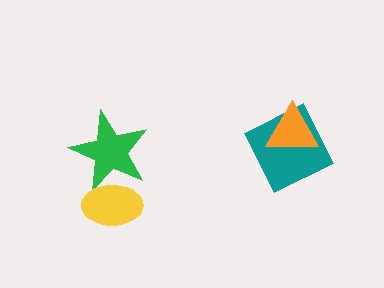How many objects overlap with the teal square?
1 object overlaps with the teal square.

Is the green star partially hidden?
Yes, it is partially covered by another shape.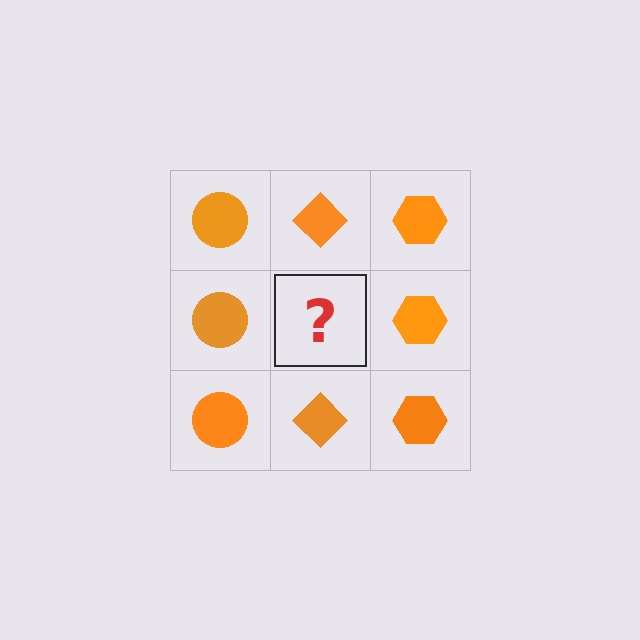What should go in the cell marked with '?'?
The missing cell should contain an orange diamond.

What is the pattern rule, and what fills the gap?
The rule is that each column has a consistent shape. The gap should be filled with an orange diamond.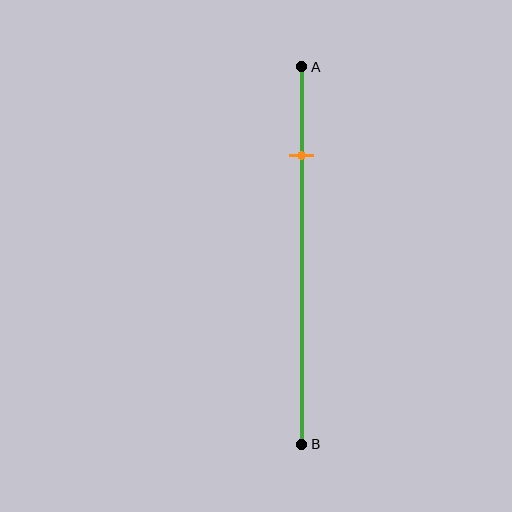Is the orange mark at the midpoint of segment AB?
No, the mark is at about 25% from A, not at the 50% midpoint.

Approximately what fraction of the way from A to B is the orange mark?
The orange mark is approximately 25% of the way from A to B.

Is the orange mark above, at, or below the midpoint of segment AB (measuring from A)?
The orange mark is above the midpoint of segment AB.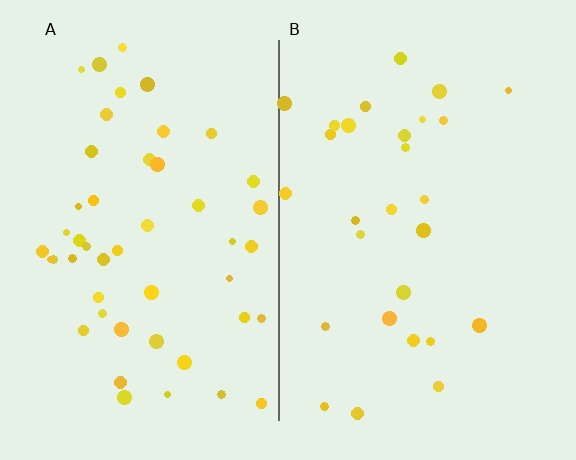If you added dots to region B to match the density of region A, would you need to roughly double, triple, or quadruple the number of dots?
Approximately double.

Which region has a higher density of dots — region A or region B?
A (the left).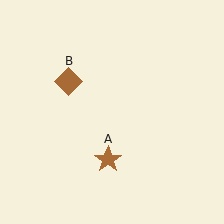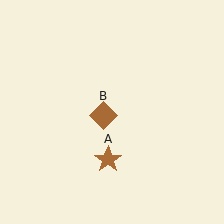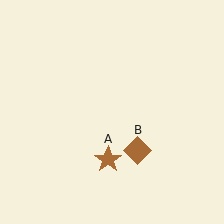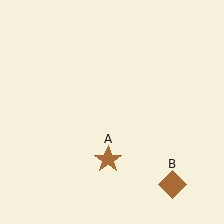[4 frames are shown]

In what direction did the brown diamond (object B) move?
The brown diamond (object B) moved down and to the right.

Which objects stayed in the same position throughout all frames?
Brown star (object A) remained stationary.